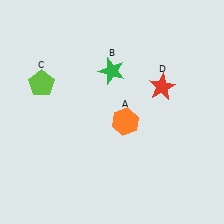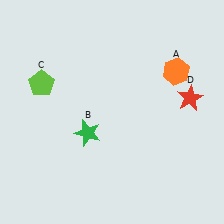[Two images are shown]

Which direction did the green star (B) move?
The green star (B) moved down.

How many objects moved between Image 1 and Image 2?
3 objects moved between the two images.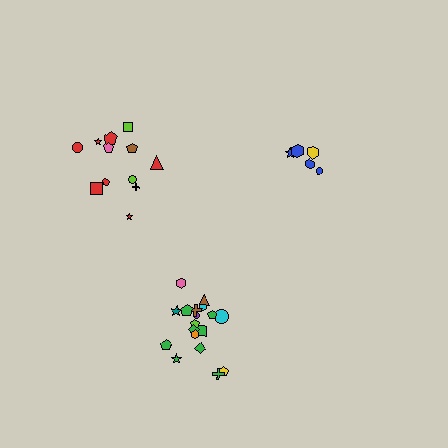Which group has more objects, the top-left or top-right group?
The top-left group.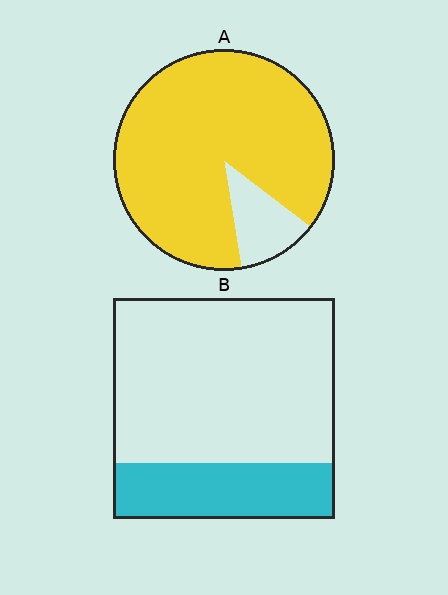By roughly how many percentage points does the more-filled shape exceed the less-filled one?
By roughly 65 percentage points (A over B).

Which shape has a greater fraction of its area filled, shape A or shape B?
Shape A.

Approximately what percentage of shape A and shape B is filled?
A is approximately 90% and B is approximately 25%.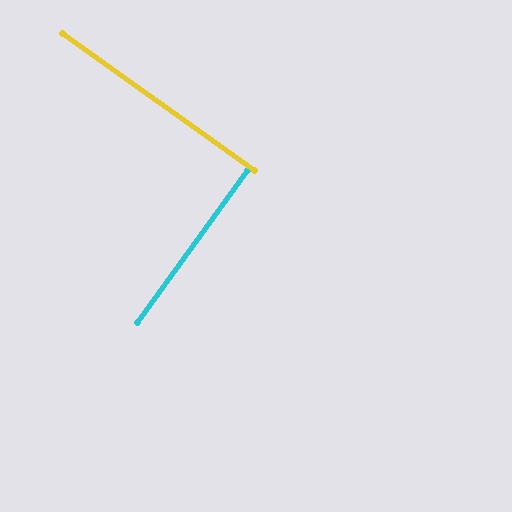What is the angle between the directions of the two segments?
Approximately 89 degrees.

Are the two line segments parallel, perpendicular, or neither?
Perpendicular — they meet at approximately 89°.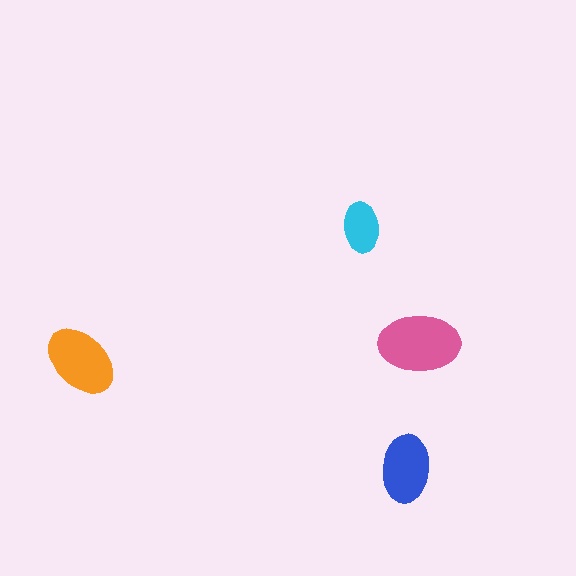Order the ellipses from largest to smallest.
the pink one, the orange one, the blue one, the cyan one.